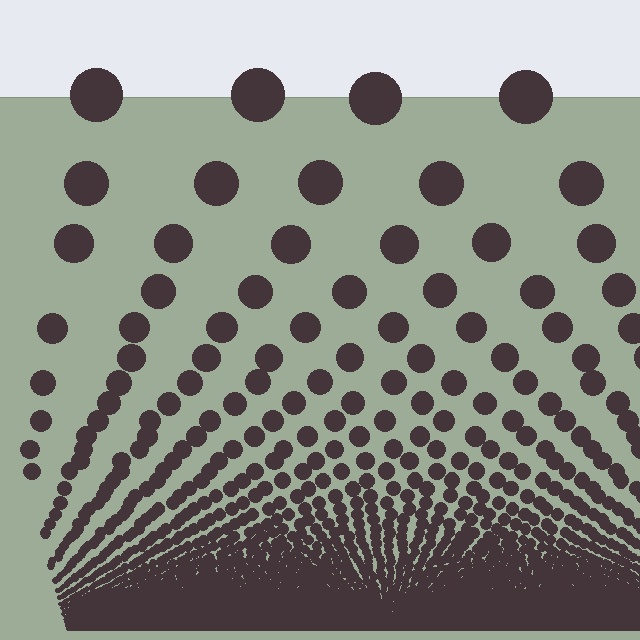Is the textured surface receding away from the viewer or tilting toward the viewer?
The surface appears to tilt toward the viewer. Texture elements get larger and sparser toward the top.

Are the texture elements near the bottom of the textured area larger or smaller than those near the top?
Smaller. The gradient is inverted — elements near the bottom are smaller and denser.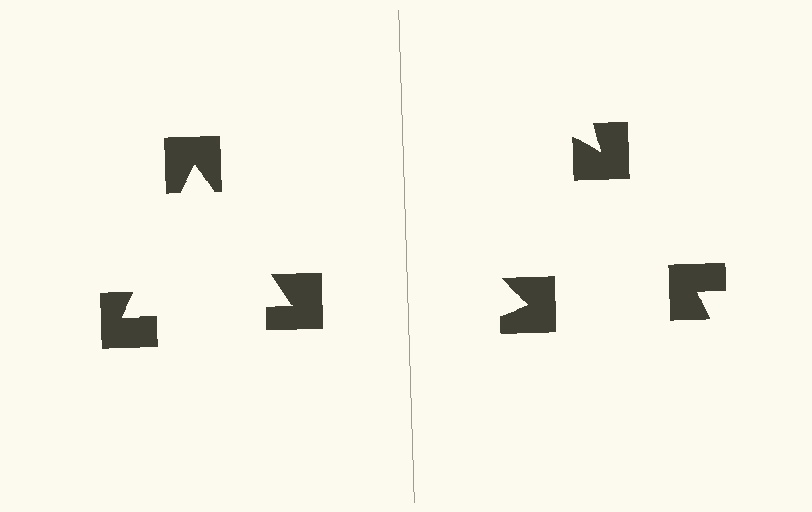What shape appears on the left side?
An illusory triangle.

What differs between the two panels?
The notched squares are positioned identically on both sides; only the wedge orientations differ. On the left they align to a triangle; on the right they are misaligned.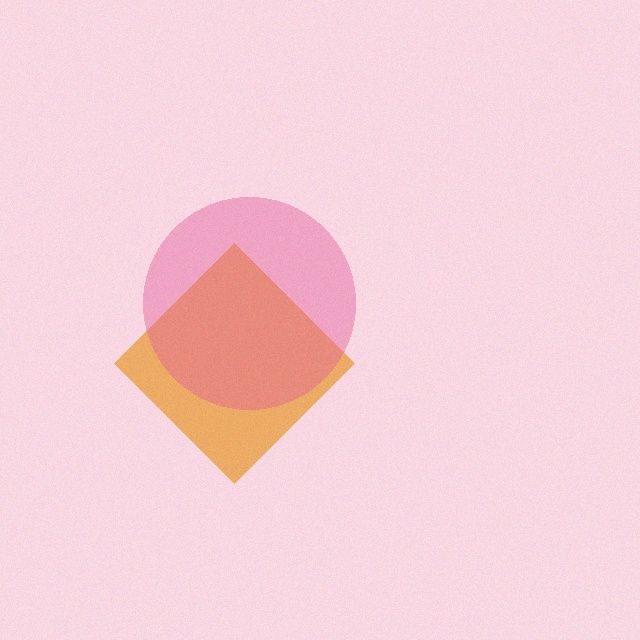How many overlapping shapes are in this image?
There are 2 overlapping shapes in the image.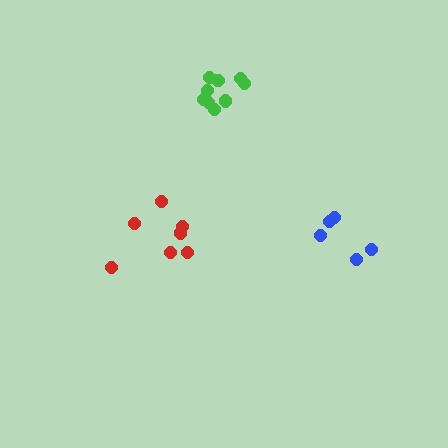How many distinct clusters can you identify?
There are 3 distinct clusters.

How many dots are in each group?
Group 1: 5 dots, Group 2: 7 dots, Group 3: 9 dots (21 total).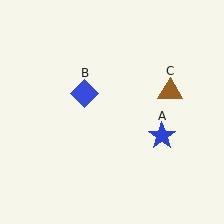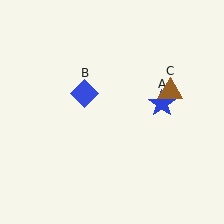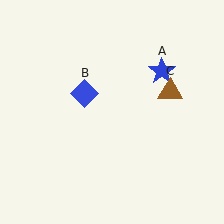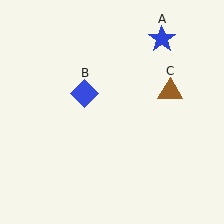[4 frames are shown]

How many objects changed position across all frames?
1 object changed position: blue star (object A).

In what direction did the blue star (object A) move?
The blue star (object A) moved up.